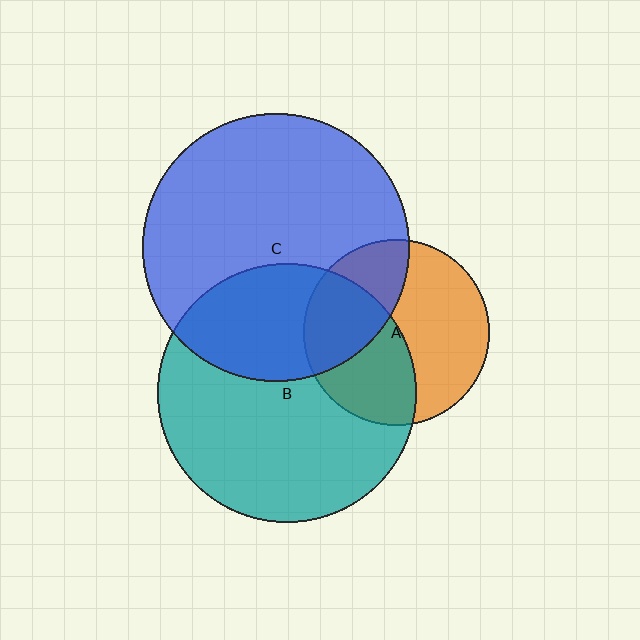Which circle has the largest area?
Circle C (blue).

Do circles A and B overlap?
Yes.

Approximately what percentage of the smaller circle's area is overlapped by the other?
Approximately 45%.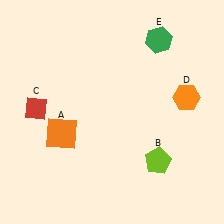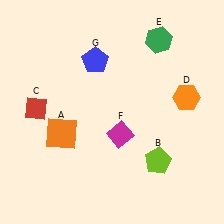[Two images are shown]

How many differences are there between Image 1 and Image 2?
There are 2 differences between the two images.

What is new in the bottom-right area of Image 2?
A magenta diamond (F) was added in the bottom-right area of Image 2.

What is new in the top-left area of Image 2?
A blue pentagon (G) was added in the top-left area of Image 2.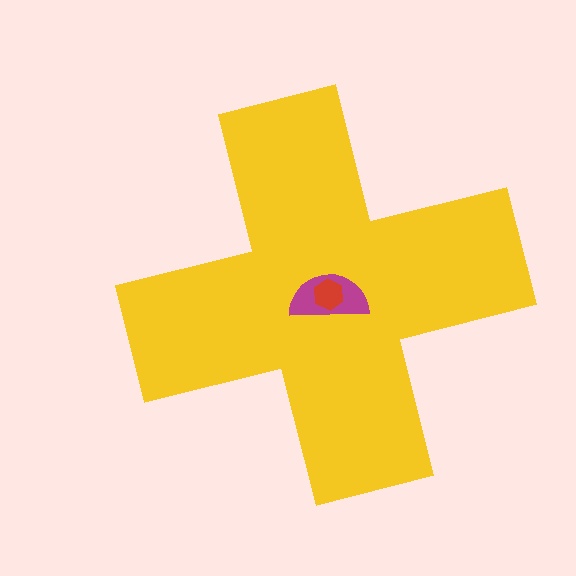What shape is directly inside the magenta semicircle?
The red hexagon.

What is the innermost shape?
The red hexagon.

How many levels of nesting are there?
3.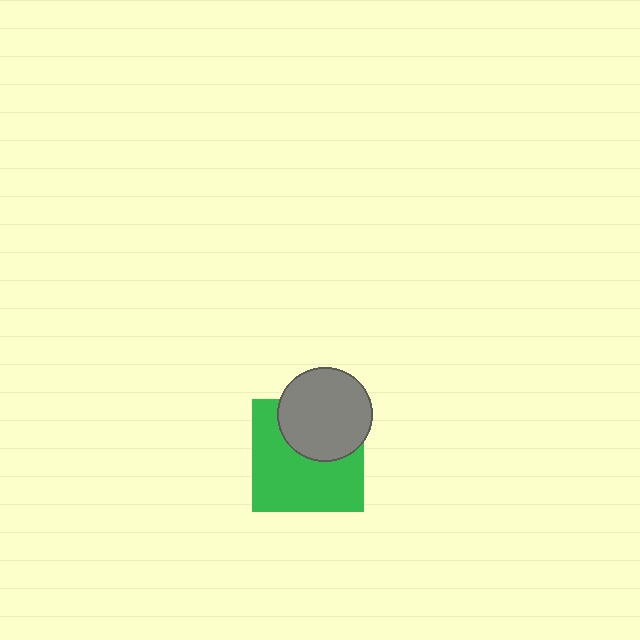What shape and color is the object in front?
The object in front is a gray circle.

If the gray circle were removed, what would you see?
You would see the complete green square.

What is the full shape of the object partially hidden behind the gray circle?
The partially hidden object is a green square.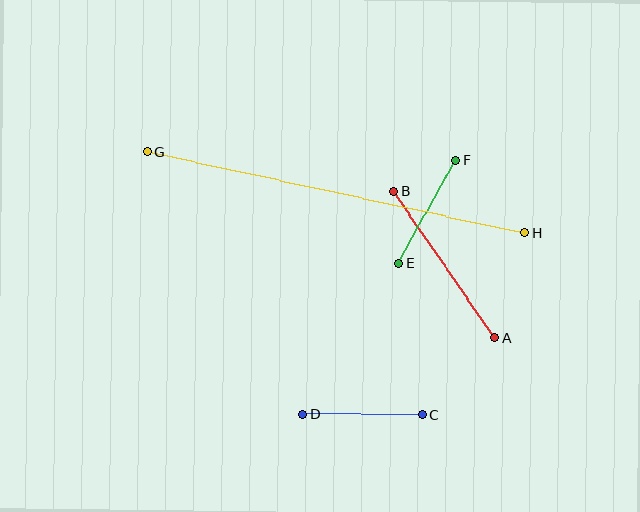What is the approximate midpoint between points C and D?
The midpoint is at approximately (362, 415) pixels.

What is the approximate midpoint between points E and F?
The midpoint is at approximately (427, 212) pixels.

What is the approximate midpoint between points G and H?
The midpoint is at approximately (336, 192) pixels.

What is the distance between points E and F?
The distance is approximately 118 pixels.